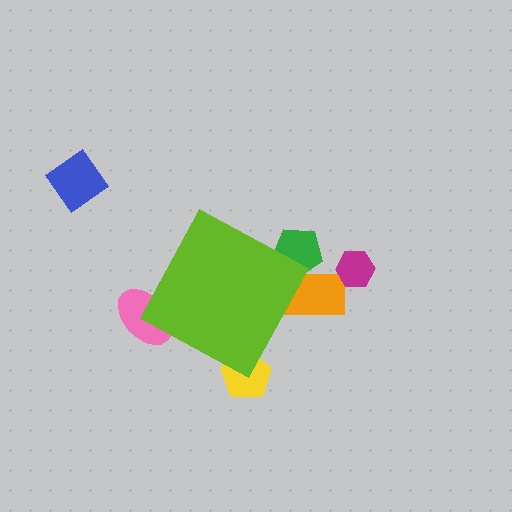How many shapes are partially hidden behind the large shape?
4 shapes are partially hidden.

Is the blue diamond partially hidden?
No, the blue diamond is fully visible.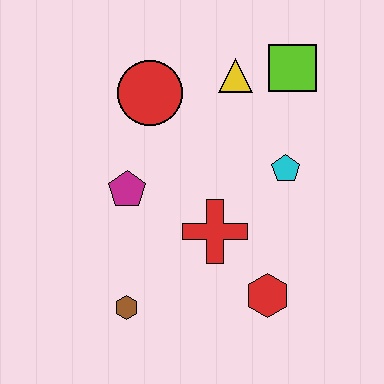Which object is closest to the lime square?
The yellow triangle is closest to the lime square.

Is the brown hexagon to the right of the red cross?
No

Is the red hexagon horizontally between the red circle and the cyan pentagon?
Yes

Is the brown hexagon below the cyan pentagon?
Yes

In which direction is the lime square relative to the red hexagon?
The lime square is above the red hexagon.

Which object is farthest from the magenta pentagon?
The lime square is farthest from the magenta pentagon.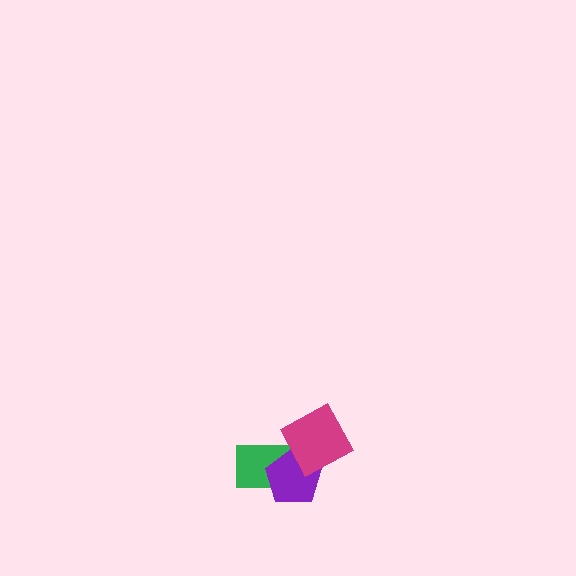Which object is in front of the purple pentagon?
The magenta diamond is in front of the purple pentagon.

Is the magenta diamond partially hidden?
No, no other shape covers it.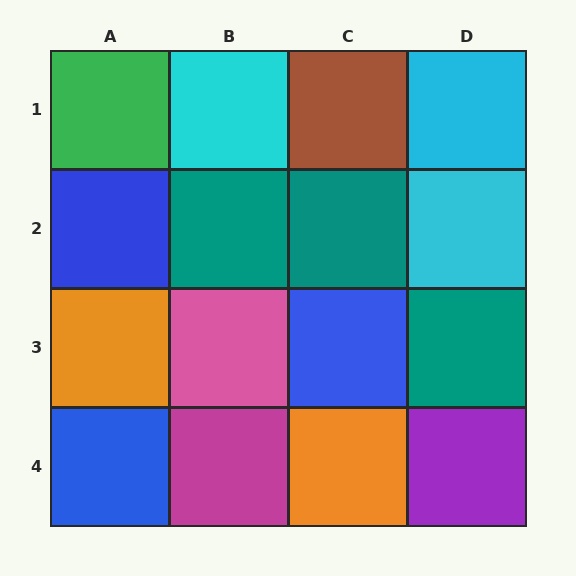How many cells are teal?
3 cells are teal.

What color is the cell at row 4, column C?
Orange.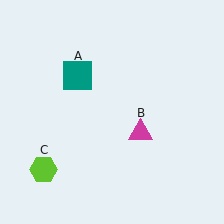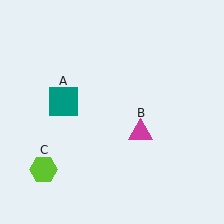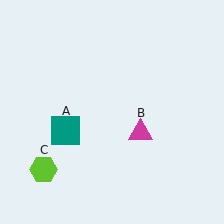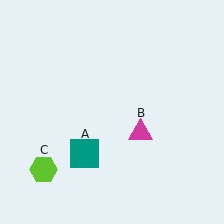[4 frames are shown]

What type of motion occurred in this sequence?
The teal square (object A) rotated counterclockwise around the center of the scene.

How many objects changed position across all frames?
1 object changed position: teal square (object A).